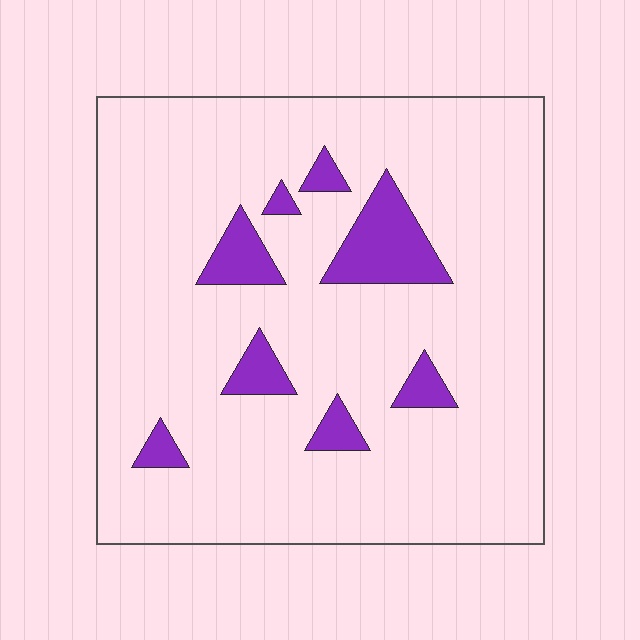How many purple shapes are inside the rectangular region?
8.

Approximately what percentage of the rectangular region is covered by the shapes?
Approximately 10%.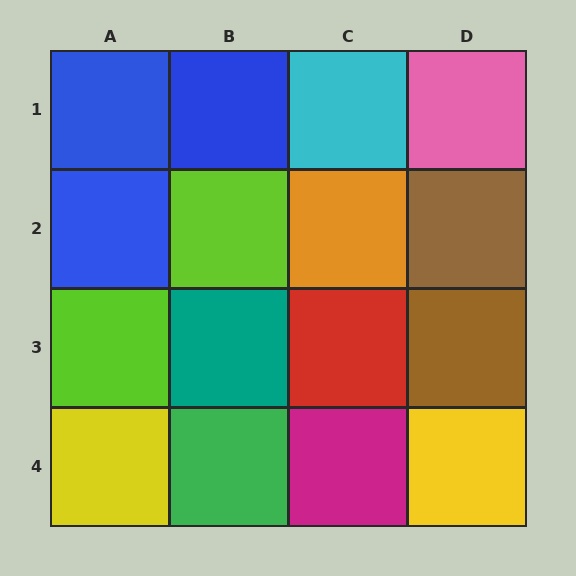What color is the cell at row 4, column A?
Yellow.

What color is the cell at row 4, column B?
Green.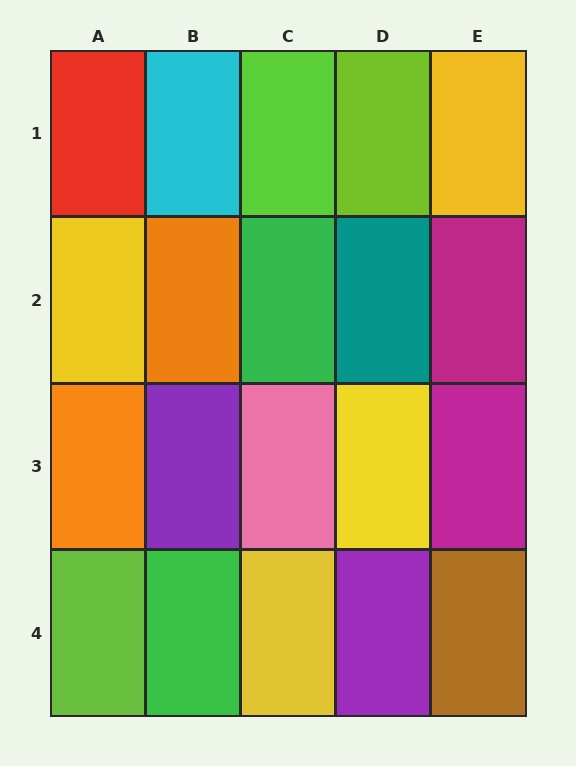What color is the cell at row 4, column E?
Brown.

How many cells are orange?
2 cells are orange.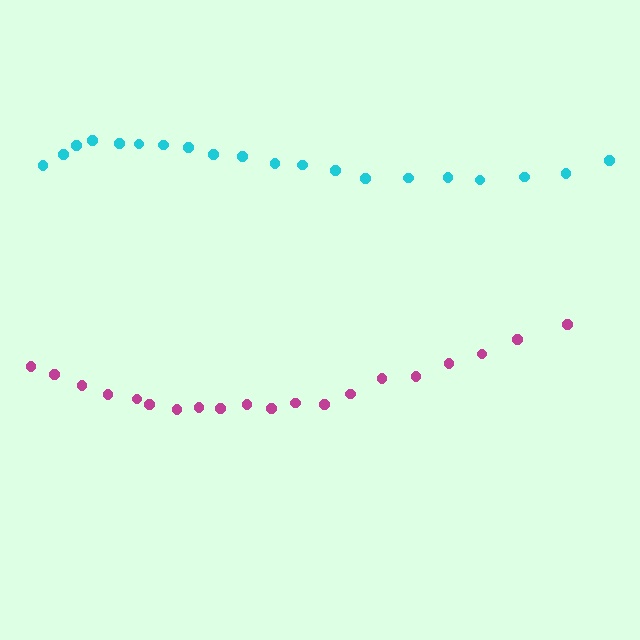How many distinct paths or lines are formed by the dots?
There are 2 distinct paths.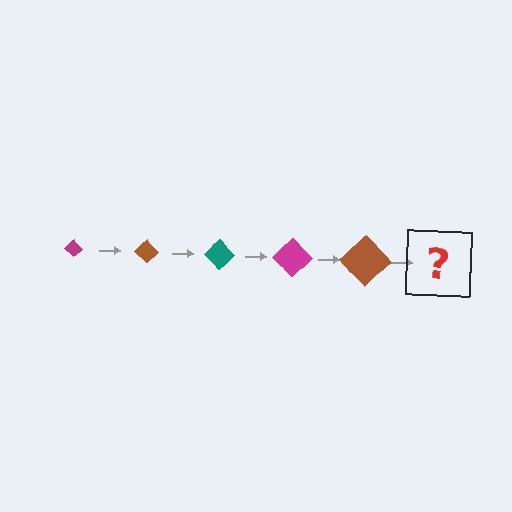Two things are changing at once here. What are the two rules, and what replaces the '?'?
The two rules are that the diamond grows larger each step and the color cycles through magenta, brown, and teal. The '?' should be a teal diamond, larger than the previous one.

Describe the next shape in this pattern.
It should be a teal diamond, larger than the previous one.